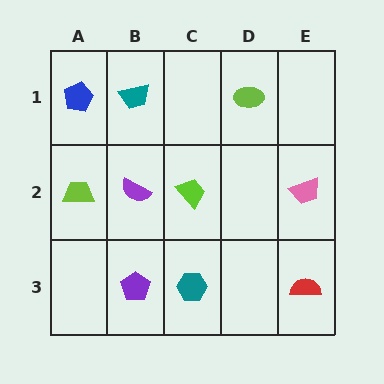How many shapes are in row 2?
4 shapes.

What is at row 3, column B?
A purple pentagon.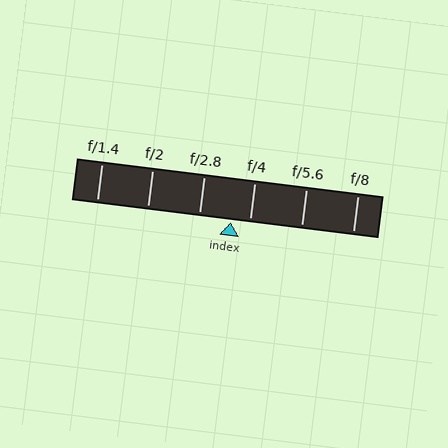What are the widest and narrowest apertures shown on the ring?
The widest aperture shown is f/1.4 and the narrowest is f/8.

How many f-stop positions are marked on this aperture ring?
There are 6 f-stop positions marked.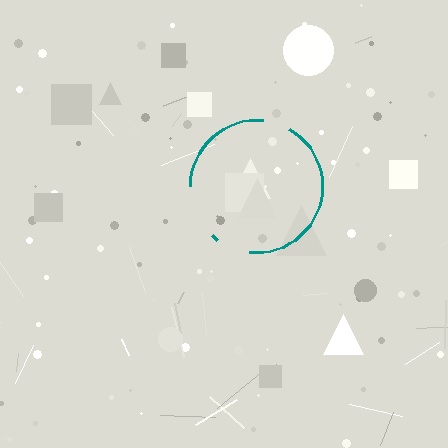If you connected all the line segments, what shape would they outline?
They would outline a circle.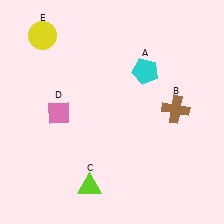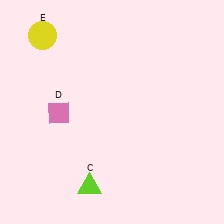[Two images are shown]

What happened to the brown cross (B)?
The brown cross (B) was removed in Image 2. It was in the top-right area of Image 1.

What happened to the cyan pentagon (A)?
The cyan pentagon (A) was removed in Image 2. It was in the top-right area of Image 1.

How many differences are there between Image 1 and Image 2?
There are 2 differences between the two images.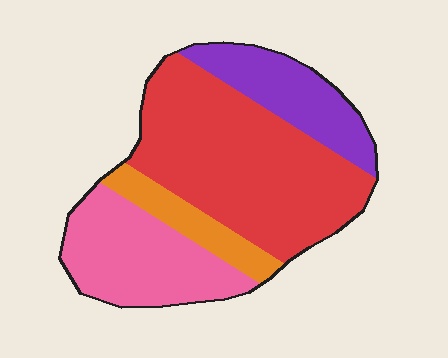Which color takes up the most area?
Red, at roughly 50%.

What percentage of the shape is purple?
Purple takes up about one sixth (1/6) of the shape.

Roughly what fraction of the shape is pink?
Pink takes up about one quarter (1/4) of the shape.